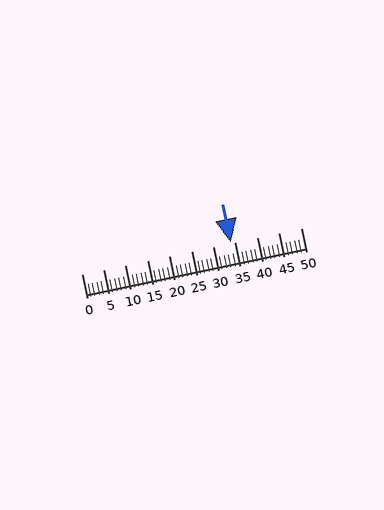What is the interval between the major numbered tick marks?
The major tick marks are spaced 5 units apart.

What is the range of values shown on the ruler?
The ruler shows values from 0 to 50.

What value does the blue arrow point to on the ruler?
The blue arrow points to approximately 34.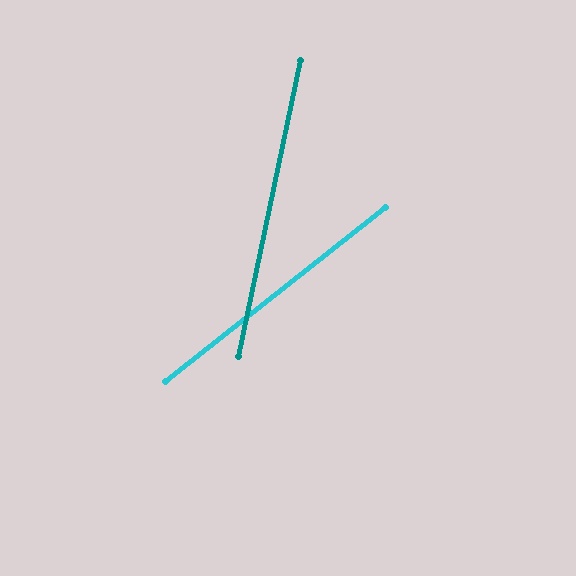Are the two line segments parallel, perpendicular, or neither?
Neither parallel nor perpendicular — they differ by about 40°.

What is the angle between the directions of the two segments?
Approximately 40 degrees.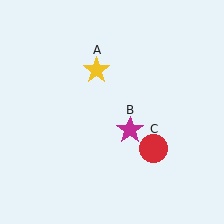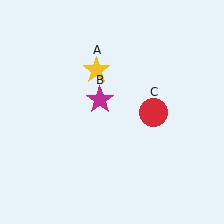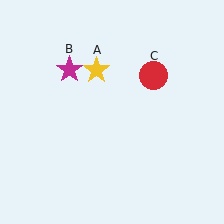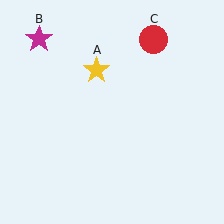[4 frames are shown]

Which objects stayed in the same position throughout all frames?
Yellow star (object A) remained stationary.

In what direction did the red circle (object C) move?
The red circle (object C) moved up.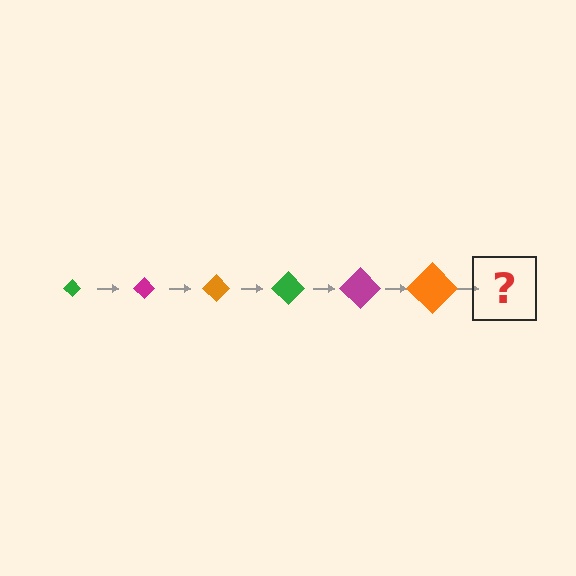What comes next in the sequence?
The next element should be a green diamond, larger than the previous one.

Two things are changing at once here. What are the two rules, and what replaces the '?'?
The two rules are that the diamond grows larger each step and the color cycles through green, magenta, and orange. The '?' should be a green diamond, larger than the previous one.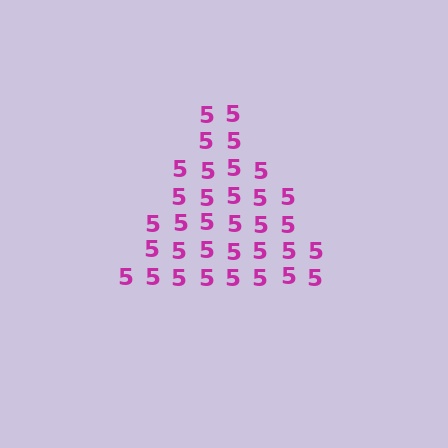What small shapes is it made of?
It is made of small digit 5's.